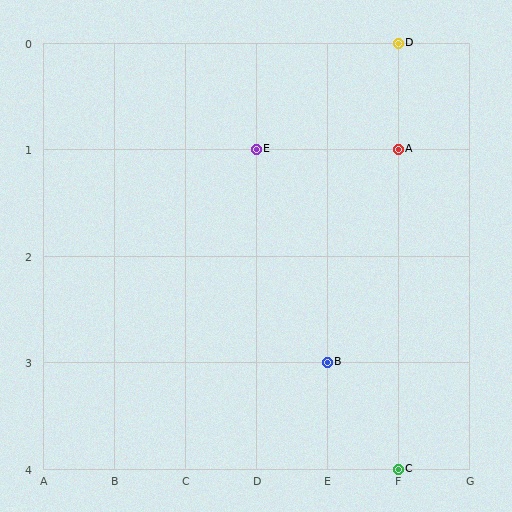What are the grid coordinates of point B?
Point B is at grid coordinates (E, 3).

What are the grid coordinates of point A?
Point A is at grid coordinates (F, 1).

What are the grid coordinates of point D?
Point D is at grid coordinates (F, 0).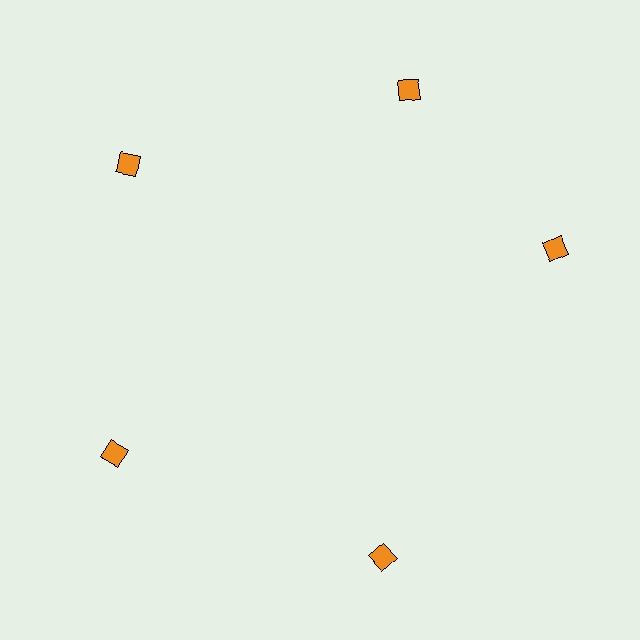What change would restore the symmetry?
The symmetry would be restored by rotating it back into even spacing with its neighbors so that all 5 squares sit at equal angles and equal distance from the center.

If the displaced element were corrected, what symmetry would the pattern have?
It would have 5-fold rotational symmetry — the pattern would map onto itself every 72 degrees.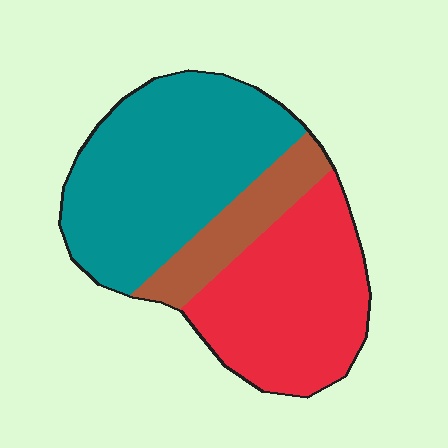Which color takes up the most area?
Teal, at roughly 45%.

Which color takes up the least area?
Brown, at roughly 15%.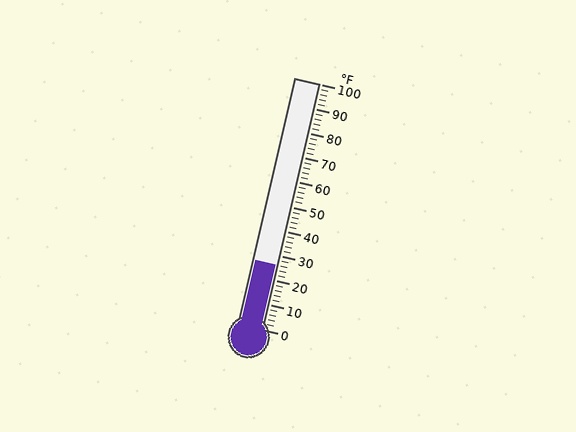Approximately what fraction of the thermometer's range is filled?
The thermometer is filled to approximately 25% of its range.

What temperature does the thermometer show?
The thermometer shows approximately 26°F.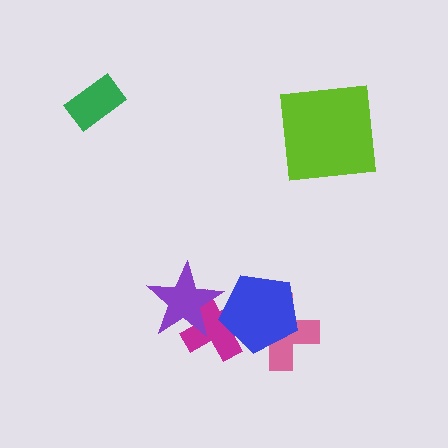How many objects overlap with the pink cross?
2 objects overlap with the pink cross.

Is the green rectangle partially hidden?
No, no other shape covers it.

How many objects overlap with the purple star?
1 object overlaps with the purple star.